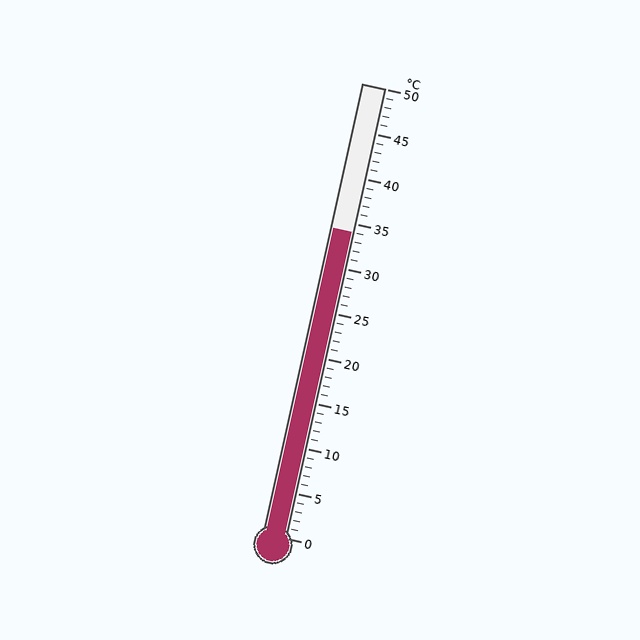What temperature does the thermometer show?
The thermometer shows approximately 34°C.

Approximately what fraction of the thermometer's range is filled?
The thermometer is filled to approximately 70% of its range.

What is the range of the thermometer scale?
The thermometer scale ranges from 0°C to 50°C.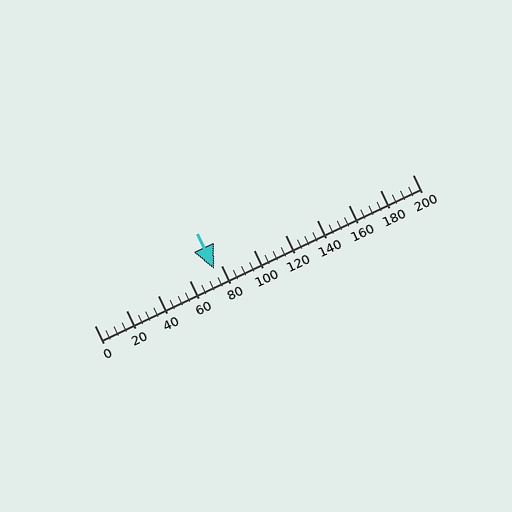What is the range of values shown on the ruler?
The ruler shows values from 0 to 200.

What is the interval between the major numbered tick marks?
The major tick marks are spaced 20 units apart.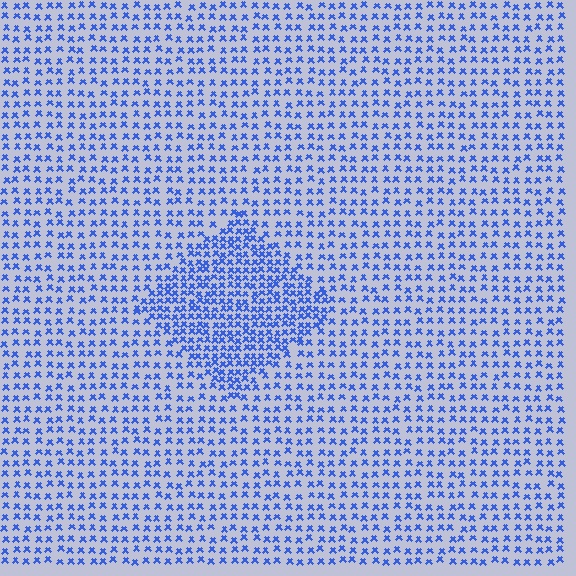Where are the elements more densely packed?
The elements are more densely packed inside the diamond boundary.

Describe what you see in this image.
The image contains small blue elements arranged at two different densities. A diamond-shaped region is visible where the elements are more densely packed than the surrounding area.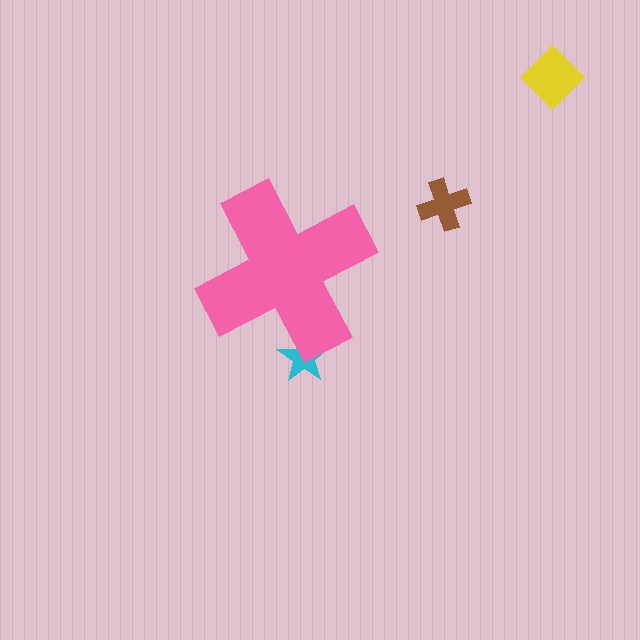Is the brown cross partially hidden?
No, the brown cross is fully visible.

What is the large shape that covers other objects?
A pink cross.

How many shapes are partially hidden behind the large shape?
1 shape is partially hidden.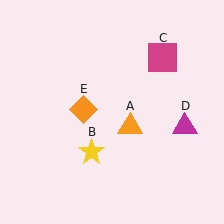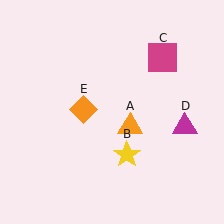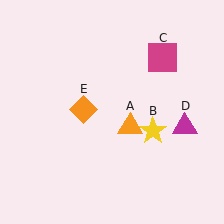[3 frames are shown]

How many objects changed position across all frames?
1 object changed position: yellow star (object B).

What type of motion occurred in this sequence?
The yellow star (object B) rotated counterclockwise around the center of the scene.